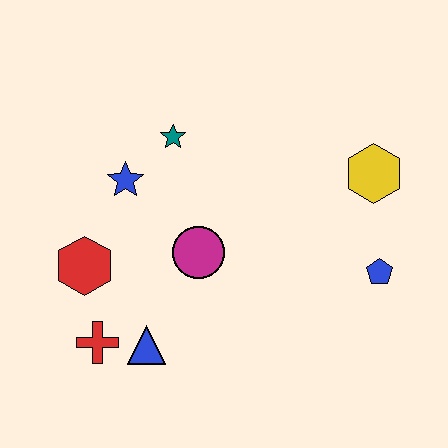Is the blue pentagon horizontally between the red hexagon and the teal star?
No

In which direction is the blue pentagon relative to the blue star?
The blue pentagon is to the right of the blue star.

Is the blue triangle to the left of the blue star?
No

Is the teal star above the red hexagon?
Yes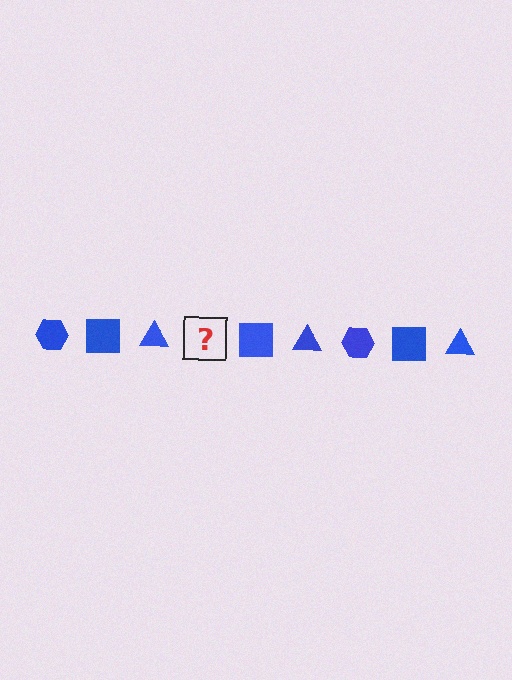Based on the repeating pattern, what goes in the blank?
The blank should be a blue hexagon.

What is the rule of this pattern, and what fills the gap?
The rule is that the pattern cycles through hexagon, square, triangle shapes in blue. The gap should be filled with a blue hexagon.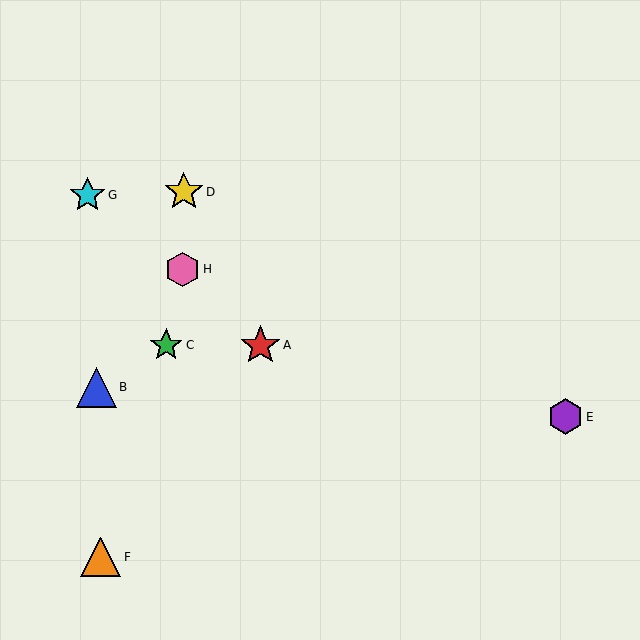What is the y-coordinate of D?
Object D is at y≈192.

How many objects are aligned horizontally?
2 objects (A, C) are aligned horizontally.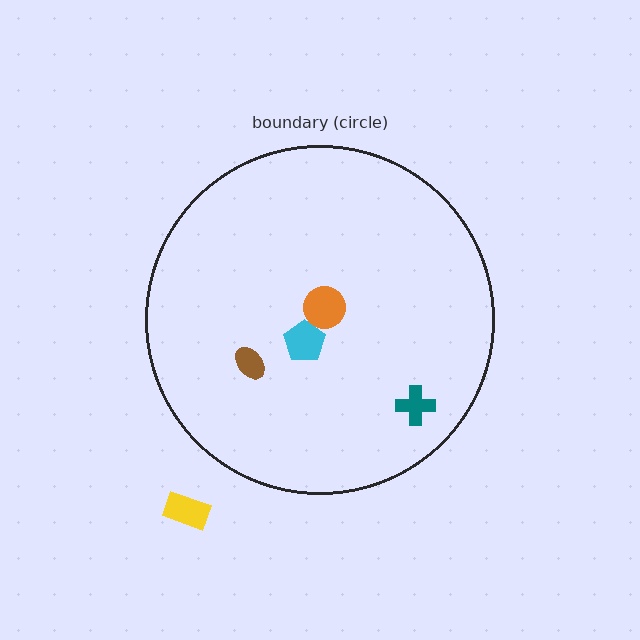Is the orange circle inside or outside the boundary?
Inside.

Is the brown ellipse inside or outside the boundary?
Inside.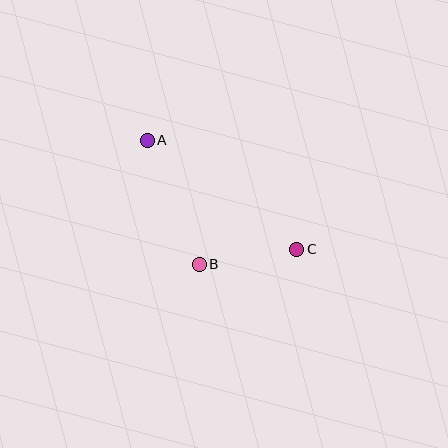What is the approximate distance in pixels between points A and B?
The distance between A and B is approximately 135 pixels.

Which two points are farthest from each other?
Points A and C are farthest from each other.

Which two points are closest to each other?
Points B and C are closest to each other.